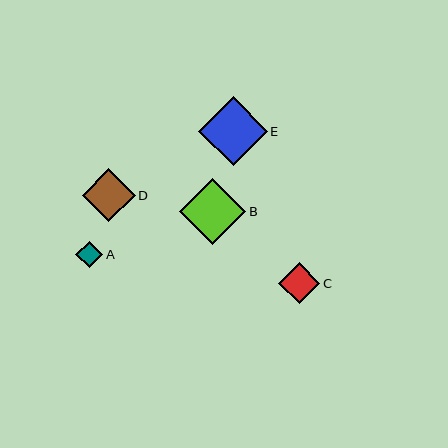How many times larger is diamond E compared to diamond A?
Diamond E is approximately 2.6 times the size of diamond A.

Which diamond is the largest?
Diamond E is the largest with a size of approximately 68 pixels.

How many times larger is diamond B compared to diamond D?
Diamond B is approximately 1.2 times the size of diamond D.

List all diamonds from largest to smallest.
From largest to smallest: E, B, D, C, A.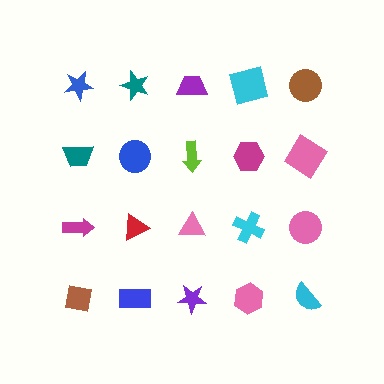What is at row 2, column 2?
A blue circle.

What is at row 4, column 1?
A brown square.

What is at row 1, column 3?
A purple trapezoid.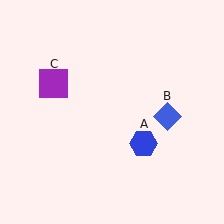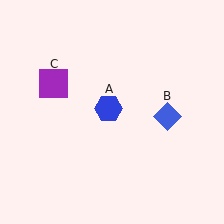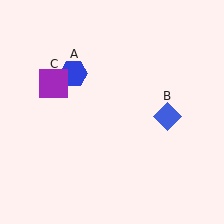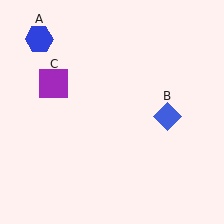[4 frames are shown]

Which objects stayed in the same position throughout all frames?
Blue diamond (object B) and purple square (object C) remained stationary.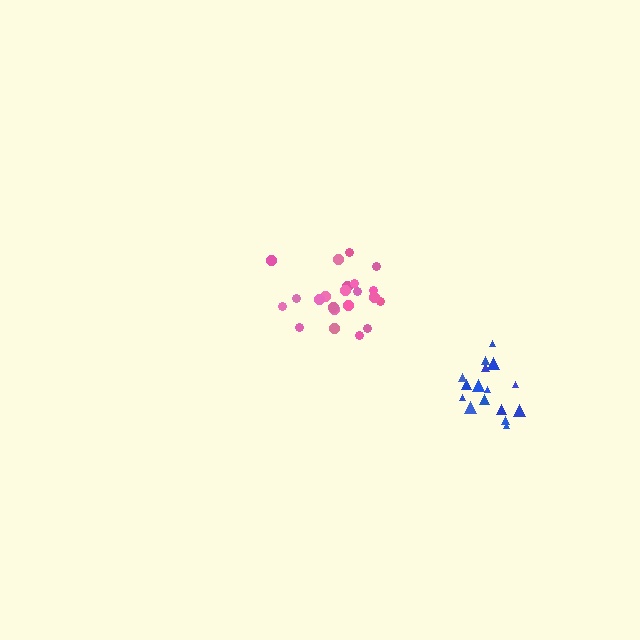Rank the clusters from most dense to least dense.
pink, blue.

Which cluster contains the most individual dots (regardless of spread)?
Pink (23).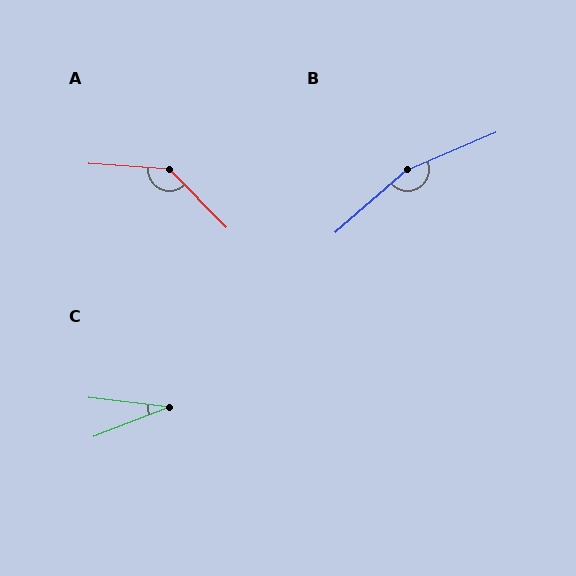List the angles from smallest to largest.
C (28°), A (138°), B (162°).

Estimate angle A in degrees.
Approximately 138 degrees.